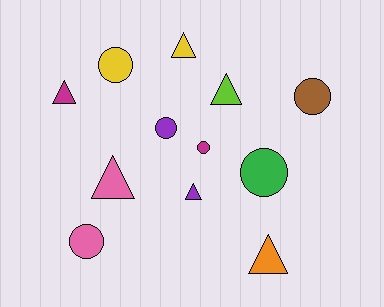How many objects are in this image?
There are 12 objects.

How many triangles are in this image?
There are 6 triangles.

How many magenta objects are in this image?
There are 2 magenta objects.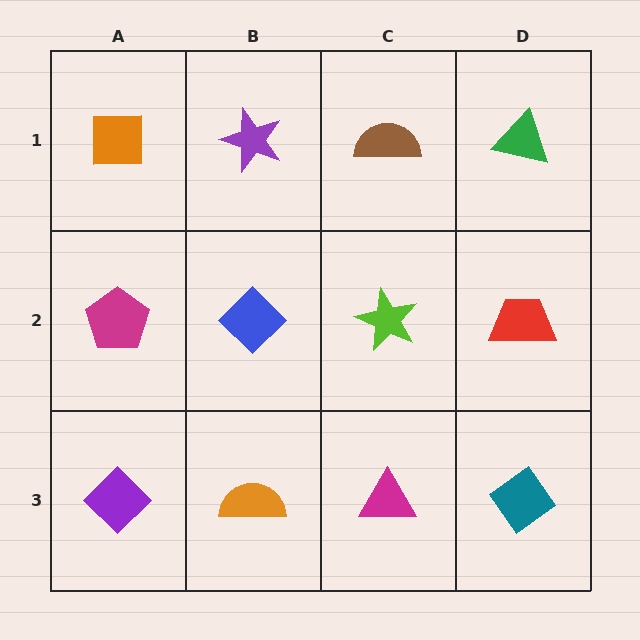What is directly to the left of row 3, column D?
A magenta triangle.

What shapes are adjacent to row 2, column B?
A purple star (row 1, column B), an orange semicircle (row 3, column B), a magenta pentagon (row 2, column A), a lime star (row 2, column C).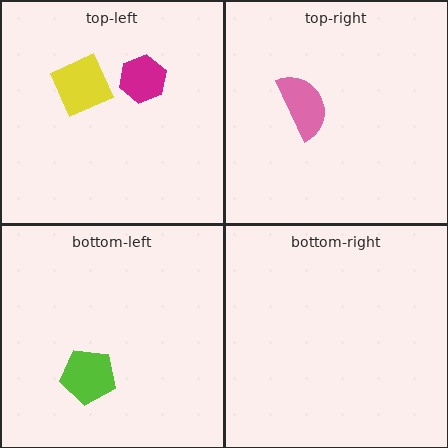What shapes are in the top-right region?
The pink semicircle.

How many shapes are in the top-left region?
2.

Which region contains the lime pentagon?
The bottom-left region.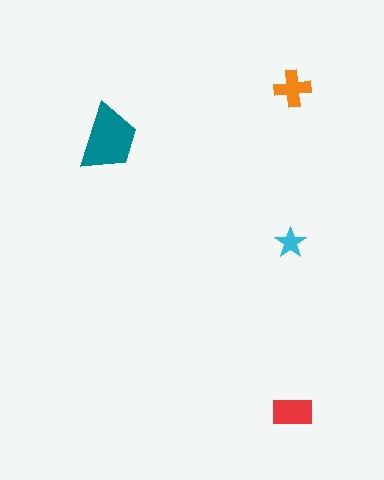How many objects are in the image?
There are 4 objects in the image.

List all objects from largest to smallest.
The teal trapezoid, the red rectangle, the orange cross, the cyan star.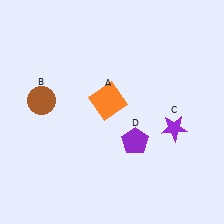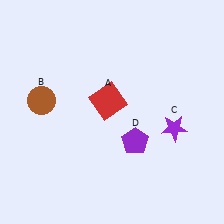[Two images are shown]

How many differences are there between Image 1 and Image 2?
There is 1 difference between the two images.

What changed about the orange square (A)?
In Image 1, A is orange. In Image 2, it changed to red.